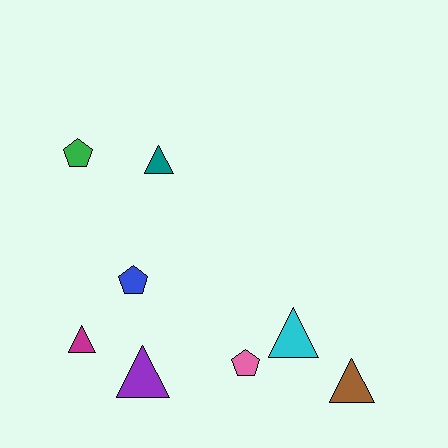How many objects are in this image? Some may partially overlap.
There are 8 objects.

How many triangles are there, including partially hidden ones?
There are 5 triangles.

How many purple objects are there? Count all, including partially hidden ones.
There is 1 purple object.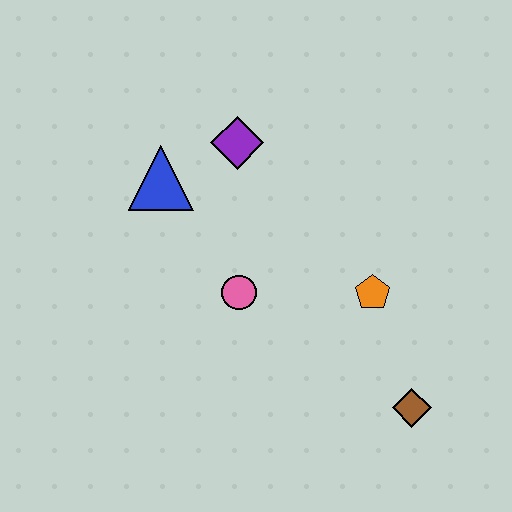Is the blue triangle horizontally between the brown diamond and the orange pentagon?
No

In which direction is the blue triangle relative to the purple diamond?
The blue triangle is to the left of the purple diamond.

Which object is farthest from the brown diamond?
The blue triangle is farthest from the brown diamond.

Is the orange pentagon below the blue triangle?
Yes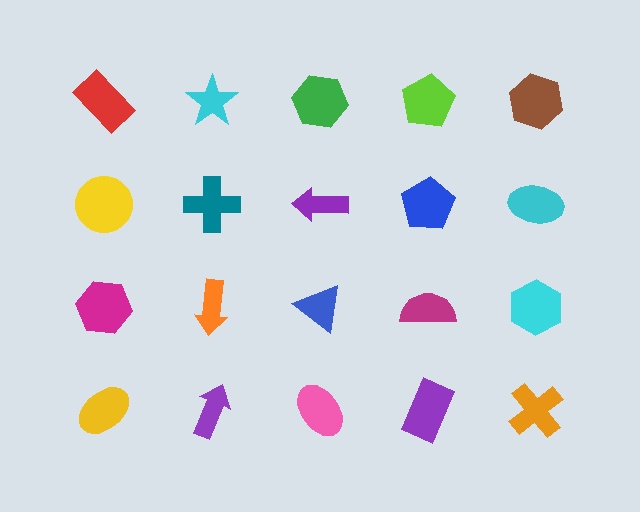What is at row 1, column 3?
A green hexagon.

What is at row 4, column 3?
A pink ellipse.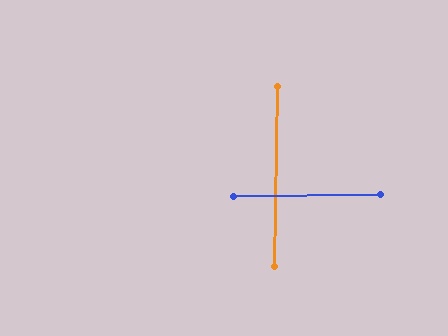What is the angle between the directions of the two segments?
Approximately 88 degrees.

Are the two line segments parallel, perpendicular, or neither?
Perpendicular — they meet at approximately 88°.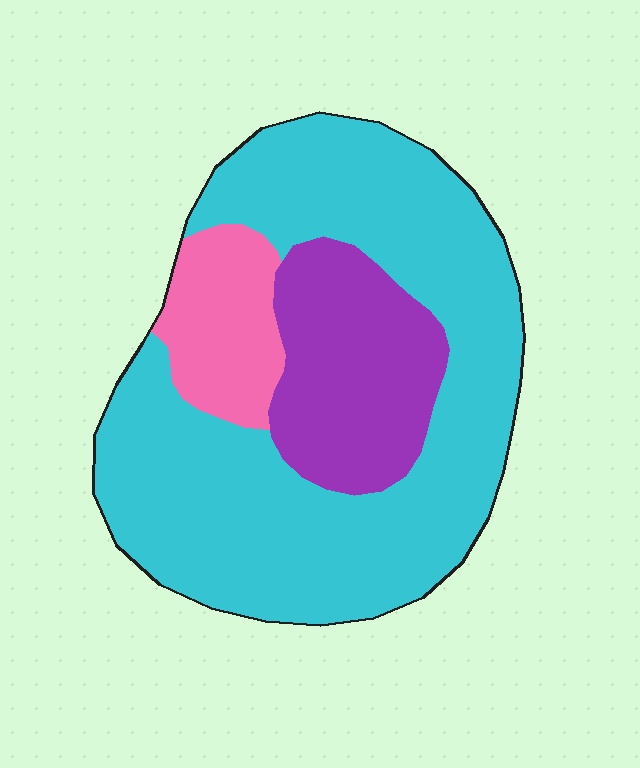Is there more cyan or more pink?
Cyan.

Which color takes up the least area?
Pink, at roughly 10%.